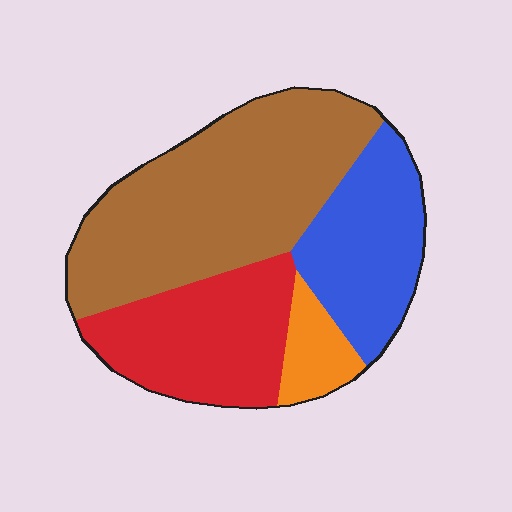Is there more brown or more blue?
Brown.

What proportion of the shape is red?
Red covers about 25% of the shape.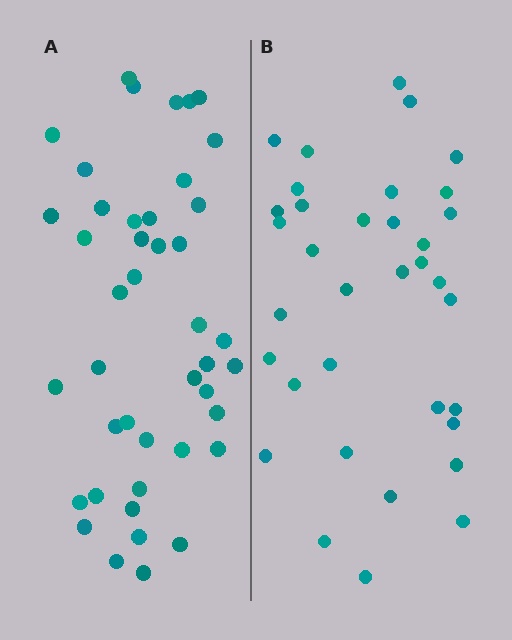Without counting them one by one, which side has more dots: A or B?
Region A (the left region) has more dots.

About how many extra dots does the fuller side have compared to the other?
Region A has roughly 8 or so more dots than region B.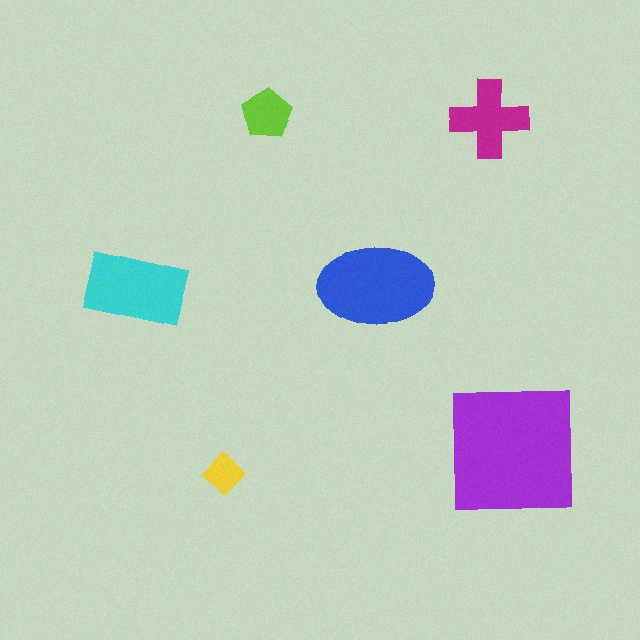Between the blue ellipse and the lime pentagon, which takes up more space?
The blue ellipse.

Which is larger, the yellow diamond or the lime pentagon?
The lime pentagon.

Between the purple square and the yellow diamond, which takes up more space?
The purple square.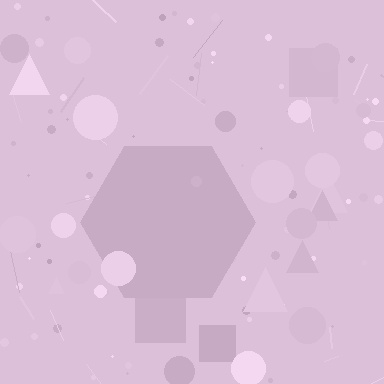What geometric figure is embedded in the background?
A hexagon is embedded in the background.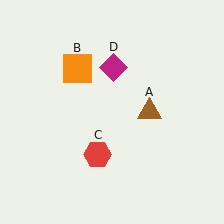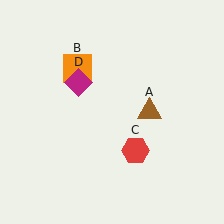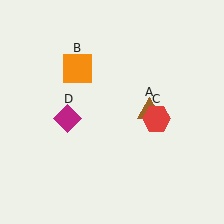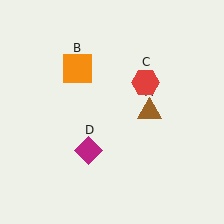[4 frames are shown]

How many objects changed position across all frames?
2 objects changed position: red hexagon (object C), magenta diamond (object D).